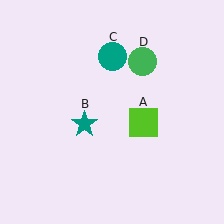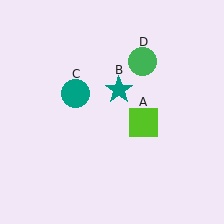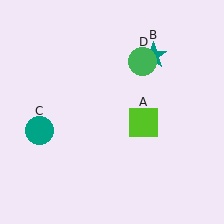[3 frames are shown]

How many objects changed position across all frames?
2 objects changed position: teal star (object B), teal circle (object C).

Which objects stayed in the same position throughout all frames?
Lime square (object A) and green circle (object D) remained stationary.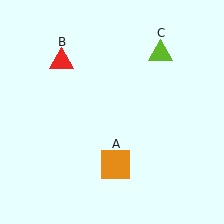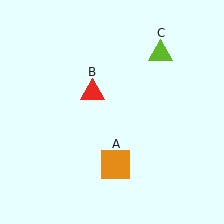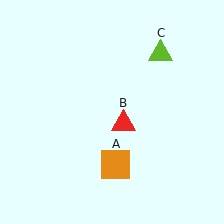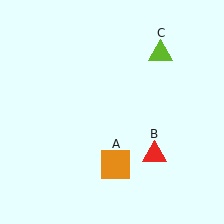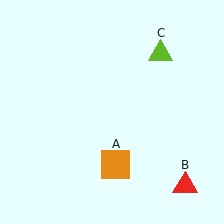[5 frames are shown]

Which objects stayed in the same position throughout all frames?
Orange square (object A) and lime triangle (object C) remained stationary.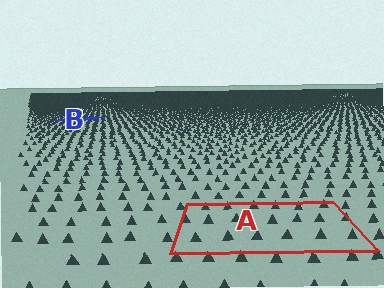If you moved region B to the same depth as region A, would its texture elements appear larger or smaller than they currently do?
They would appear larger. At a closer depth, the same texture elements are projected at a bigger on-screen size.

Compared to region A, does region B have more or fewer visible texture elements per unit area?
Region B has more texture elements per unit area — they are packed more densely because it is farther away.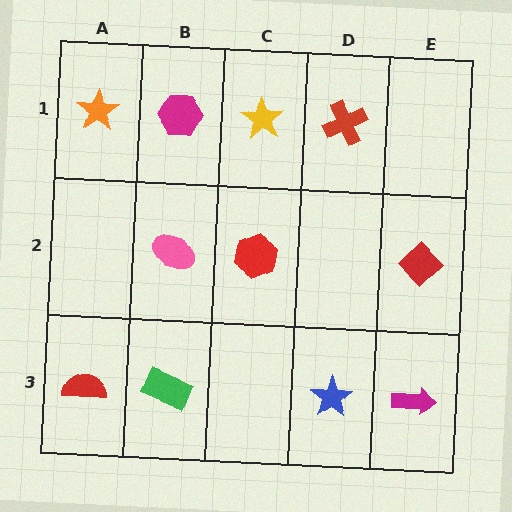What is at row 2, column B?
A pink ellipse.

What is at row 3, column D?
A blue star.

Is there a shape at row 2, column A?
No, that cell is empty.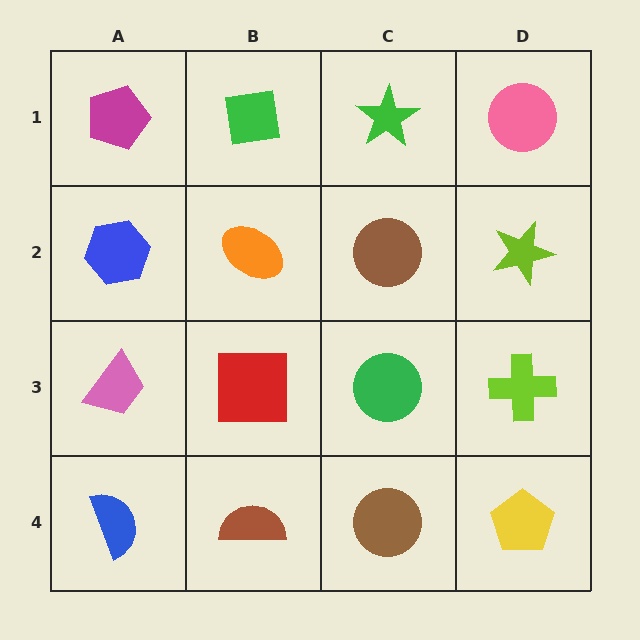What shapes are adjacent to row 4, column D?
A lime cross (row 3, column D), a brown circle (row 4, column C).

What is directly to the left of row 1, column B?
A magenta pentagon.